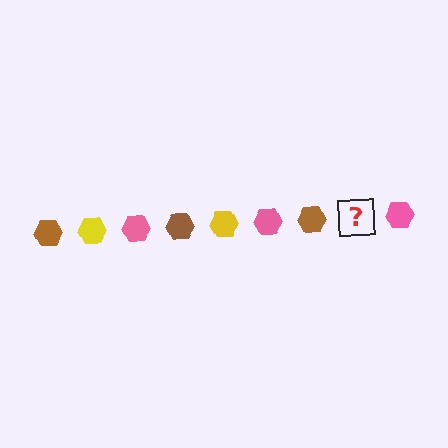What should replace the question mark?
The question mark should be replaced with a yellow hexagon.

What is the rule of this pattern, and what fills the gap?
The rule is that the pattern cycles through brown, yellow, pink hexagons. The gap should be filled with a yellow hexagon.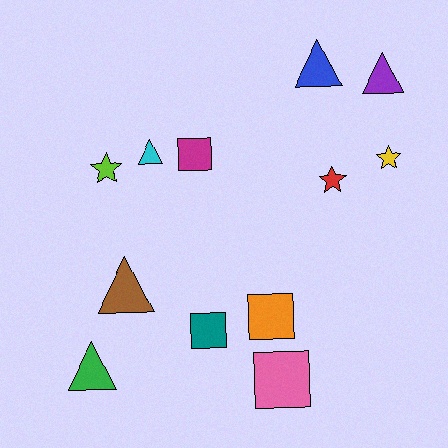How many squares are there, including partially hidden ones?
There are 4 squares.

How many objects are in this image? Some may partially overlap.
There are 12 objects.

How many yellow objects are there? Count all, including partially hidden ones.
There is 1 yellow object.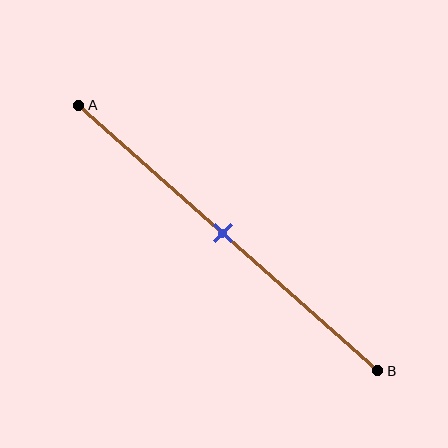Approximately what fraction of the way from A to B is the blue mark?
The blue mark is approximately 50% of the way from A to B.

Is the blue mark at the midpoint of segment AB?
Yes, the mark is approximately at the midpoint.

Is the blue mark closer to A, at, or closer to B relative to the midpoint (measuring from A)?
The blue mark is approximately at the midpoint of segment AB.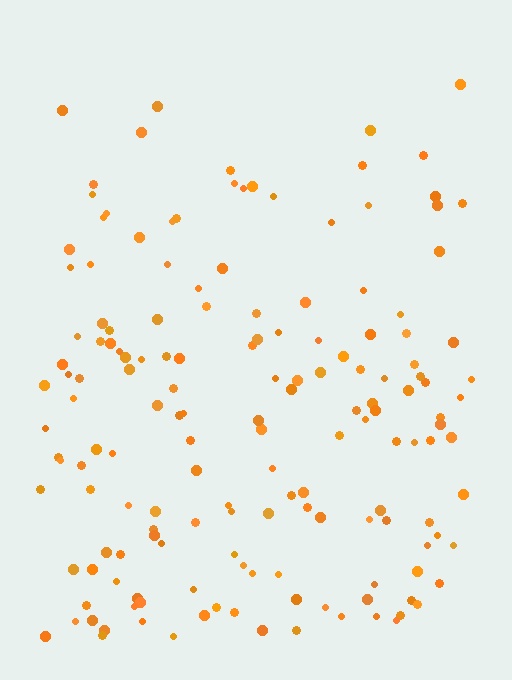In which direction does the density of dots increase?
From top to bottom, with the bottom side densest.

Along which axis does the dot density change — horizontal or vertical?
Vertical.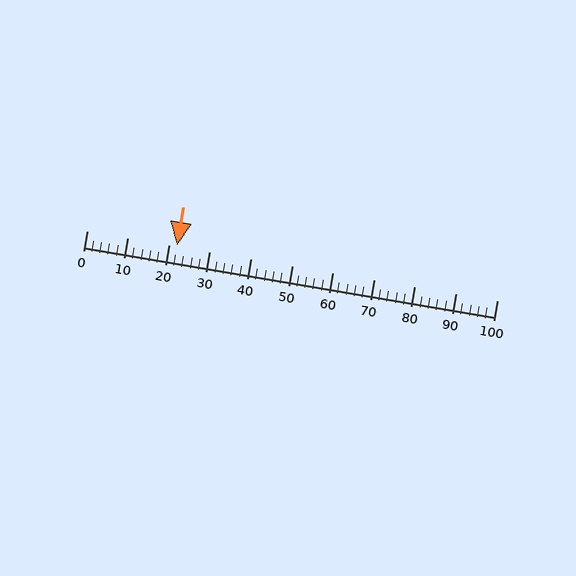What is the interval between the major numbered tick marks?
The major tick marks are spaced 10 units apart.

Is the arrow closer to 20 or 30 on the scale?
The arrow is closer to 20.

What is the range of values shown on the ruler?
The ruler shows values from 0 to 100.